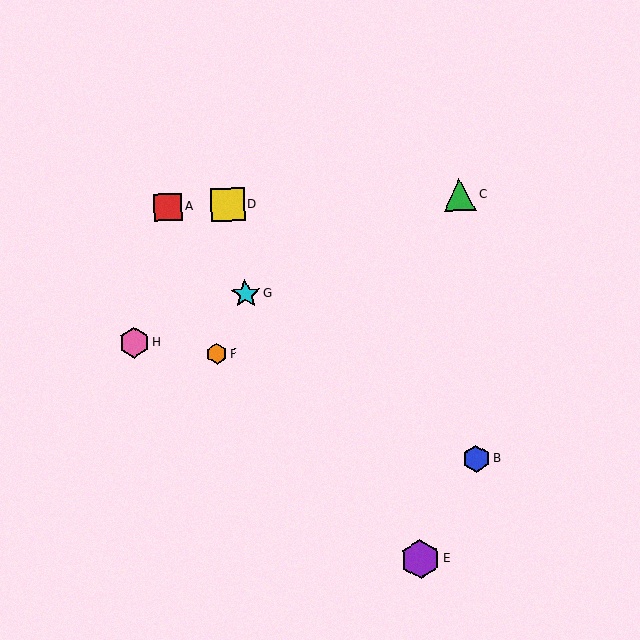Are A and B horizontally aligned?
No, A is at y≈207 and B is at y≈459.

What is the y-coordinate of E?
Object E is at y≈559.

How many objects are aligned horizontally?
3 objects (A, C, D) are aligned horizontally.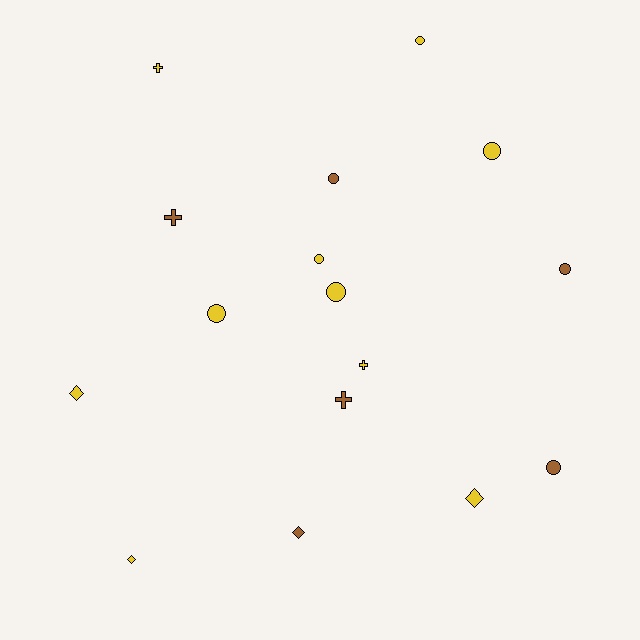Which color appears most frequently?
Yellow, with 10 objects.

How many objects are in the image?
There are 16 objects.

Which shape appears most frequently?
Circle, with 8 objects.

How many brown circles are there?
There are 3 brown circles.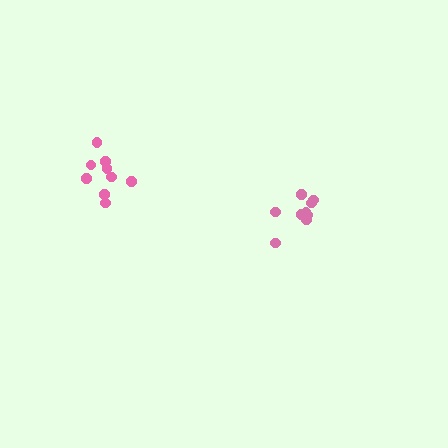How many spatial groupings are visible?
There are 2 spatial groupings.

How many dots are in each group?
Group 1: 9 dots, Group 2: 9 dots (18 total).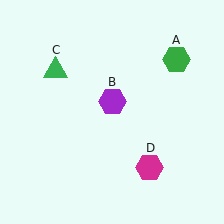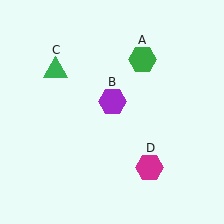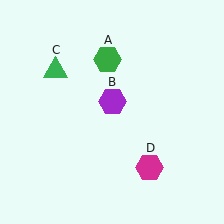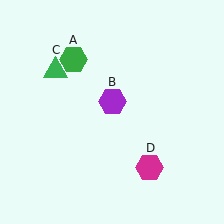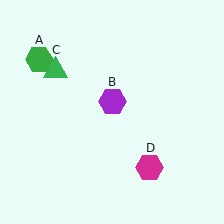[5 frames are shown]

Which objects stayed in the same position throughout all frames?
Purple hexagon (object B) and green triangle (object C) and magenta hexagon (object D) remained stationary.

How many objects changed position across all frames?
1 object changed position: green hexagon (object A).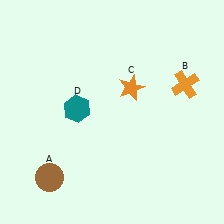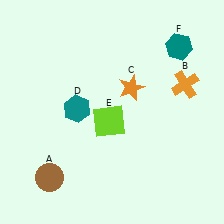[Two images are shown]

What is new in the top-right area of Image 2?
A teal hexagon (F) was added in the top-right area of Image 2.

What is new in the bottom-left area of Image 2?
A lime square (E) was added in the bottom-left area of Image 2.